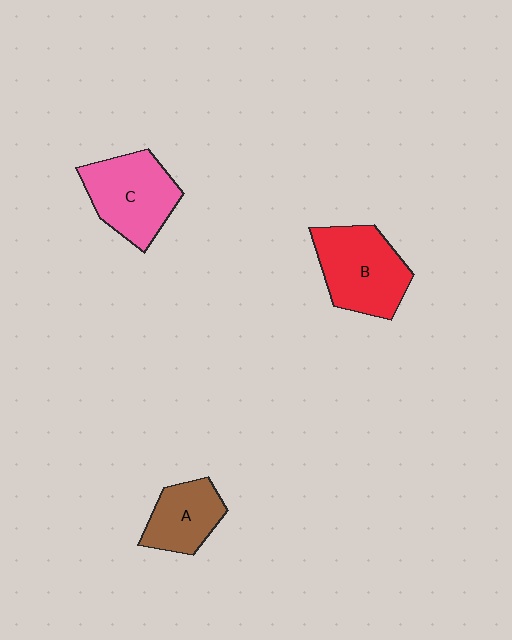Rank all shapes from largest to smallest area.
From largest to smallest: B (red), C (pink), A (brown).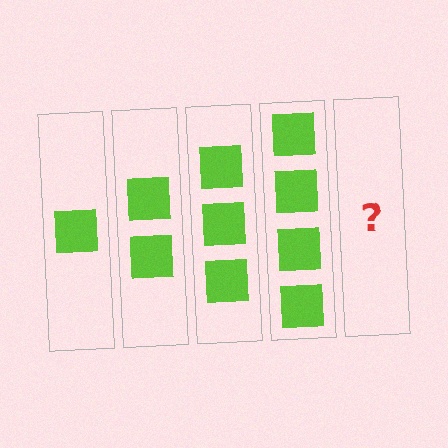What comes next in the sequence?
The next element should be 5 squares.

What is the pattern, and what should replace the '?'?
The pattern is that each step adds one more square. The '?' should be 5 squares.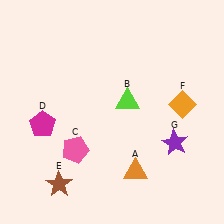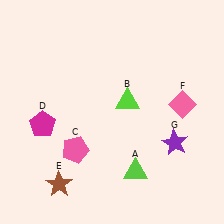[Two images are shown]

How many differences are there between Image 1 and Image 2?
There are 2 differences between the two images.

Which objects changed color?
A changed from orange to lime. F changed from orange to pink.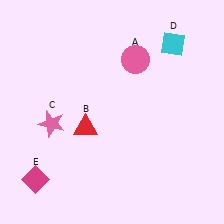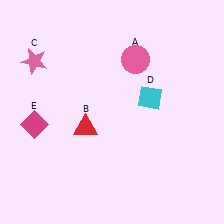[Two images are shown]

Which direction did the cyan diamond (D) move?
The cyan diamond (D) moved down.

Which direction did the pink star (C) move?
The pink star (C) moved up.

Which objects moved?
The objects that moved are: the pink star (C), the cyan diamond (D), the magenta diamond (E).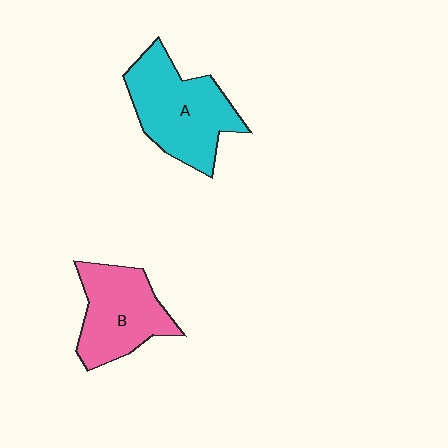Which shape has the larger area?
Shape A (cyan).